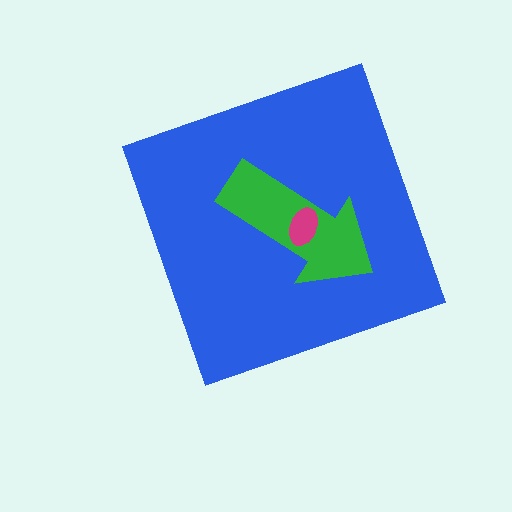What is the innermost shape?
The magenta ellipse.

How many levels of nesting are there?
3.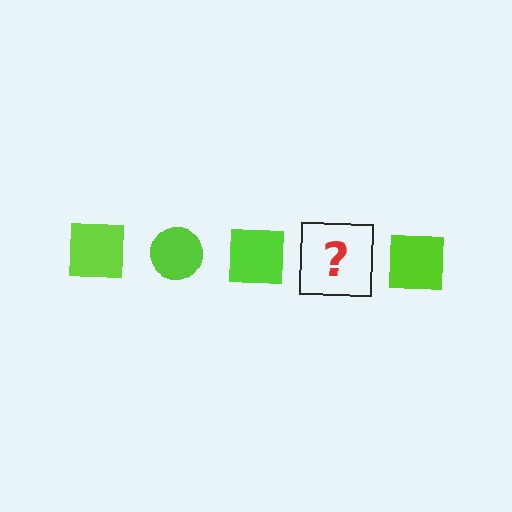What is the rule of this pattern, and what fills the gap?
The rule is that the pattern cycles through square, circle shapes in lime. The gap should be filled with a lime circle.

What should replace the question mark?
The question mark should be replaced with a lime circle.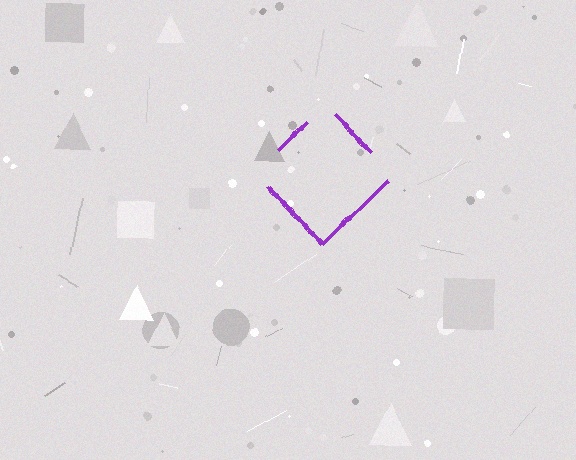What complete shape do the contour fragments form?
The contour fragments form a diamond.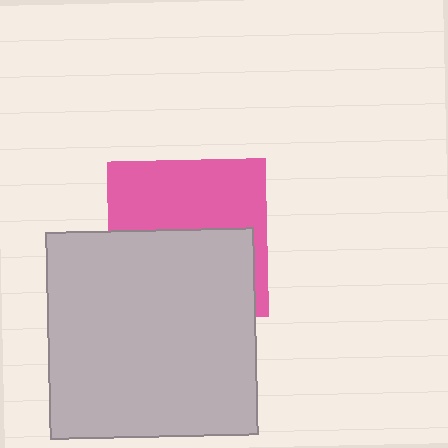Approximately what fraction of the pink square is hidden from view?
Roughly 52% of the pink square is hidden behind the light gray square.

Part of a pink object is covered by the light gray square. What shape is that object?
It is a square.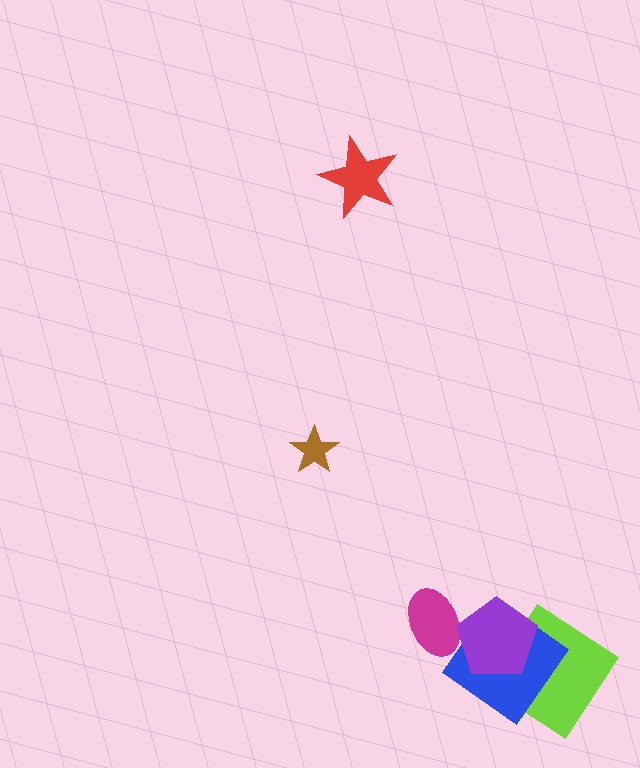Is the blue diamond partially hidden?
Yes, it is partially covered by another shape.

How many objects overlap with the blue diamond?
2 objects overlap with the blue diamond.